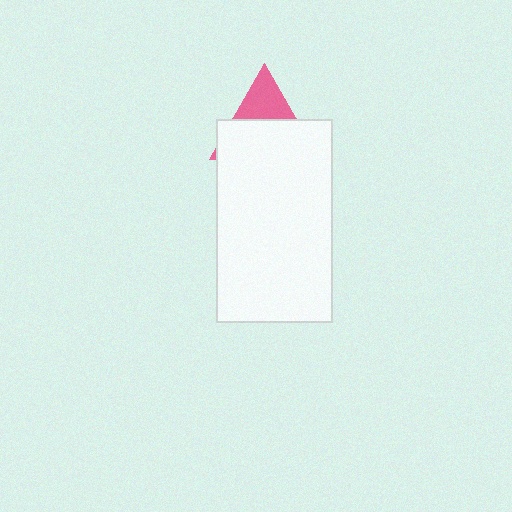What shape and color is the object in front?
The object in front is a white rectangle.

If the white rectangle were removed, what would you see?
You would see the complete pink triangle.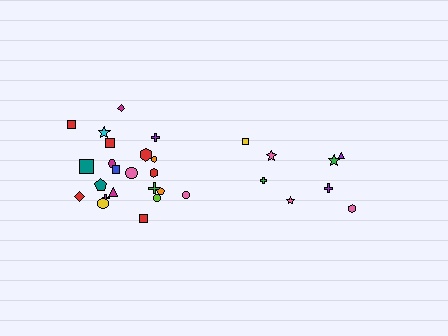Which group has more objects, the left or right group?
The left group.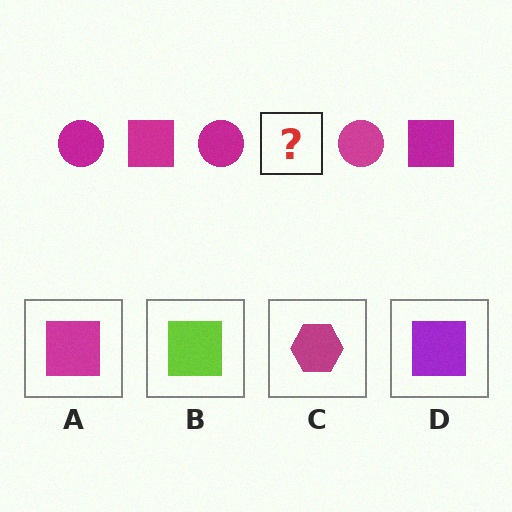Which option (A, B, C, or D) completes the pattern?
A.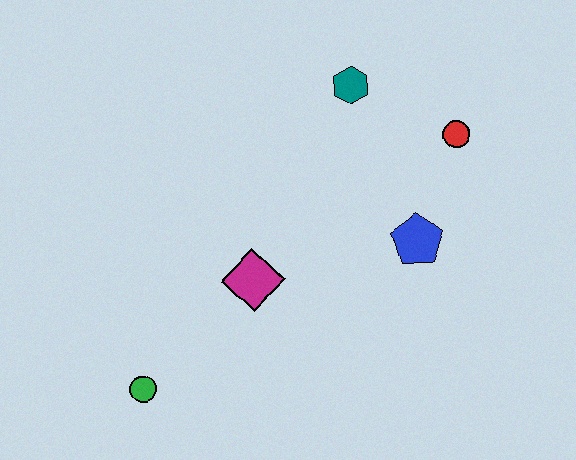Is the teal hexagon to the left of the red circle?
Yes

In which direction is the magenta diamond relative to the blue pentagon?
The magenta diamond is to the left of the blue pentagon.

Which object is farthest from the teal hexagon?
The green circle is farthest from the teal hexagon.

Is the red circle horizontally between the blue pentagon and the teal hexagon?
No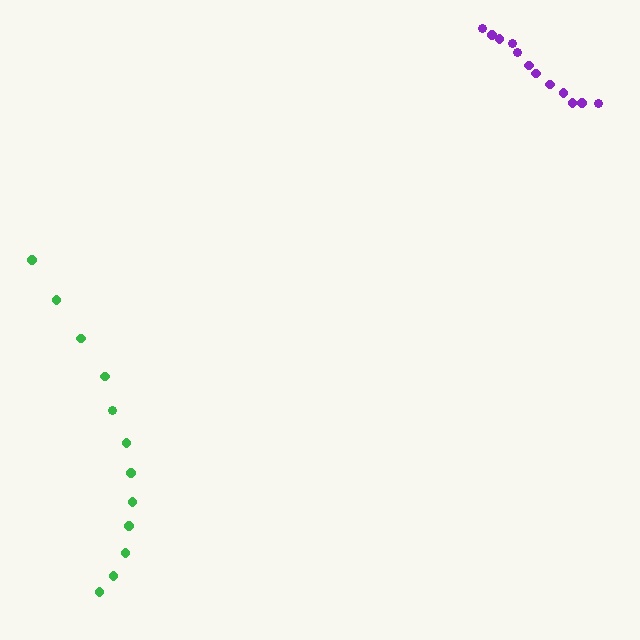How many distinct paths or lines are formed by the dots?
There are 2 distinct paths.